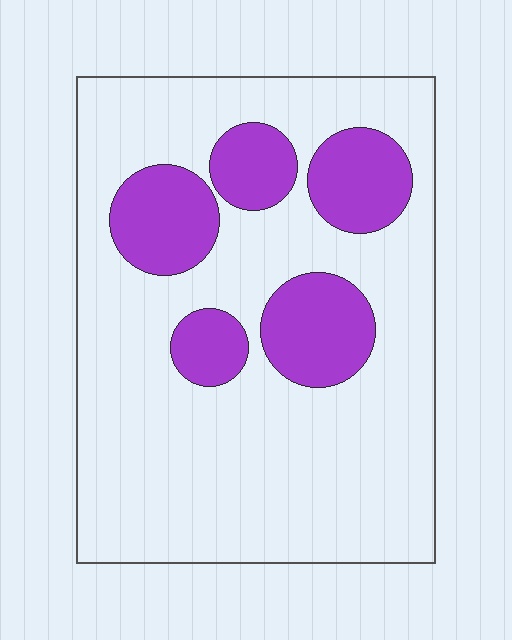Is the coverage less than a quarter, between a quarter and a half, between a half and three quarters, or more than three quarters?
Less than a quarter.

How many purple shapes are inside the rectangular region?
5.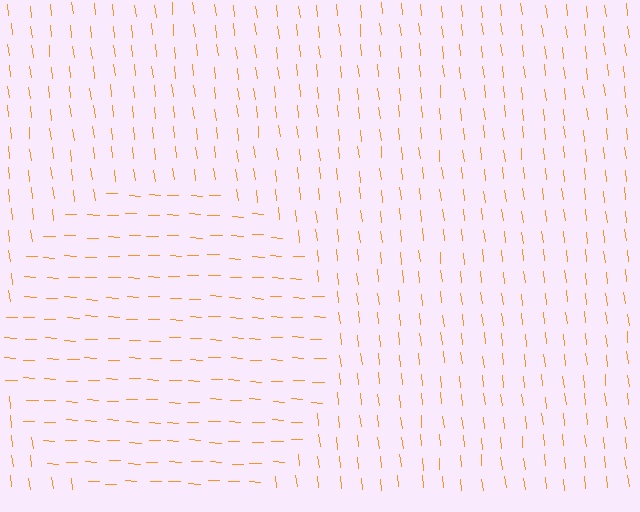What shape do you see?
I see a circle.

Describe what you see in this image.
The image is filled with small orange line segments. A circle region in the image has lines oriented differently from the surrounding lines, creating a visible texture boundary.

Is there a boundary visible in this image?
Yes, there is a texture boundary formed by a change in line orientation.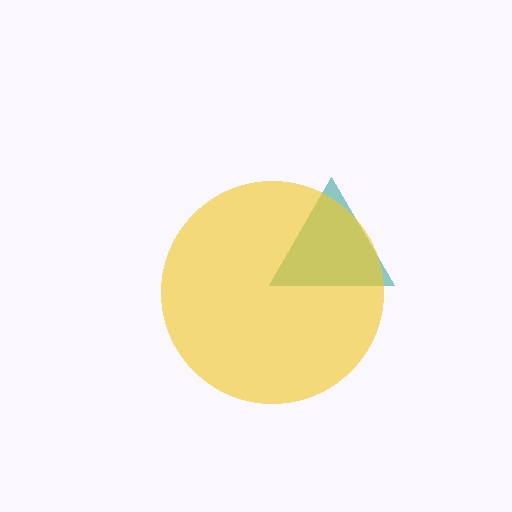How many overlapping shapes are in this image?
There are 2 overlapping shapes in the image.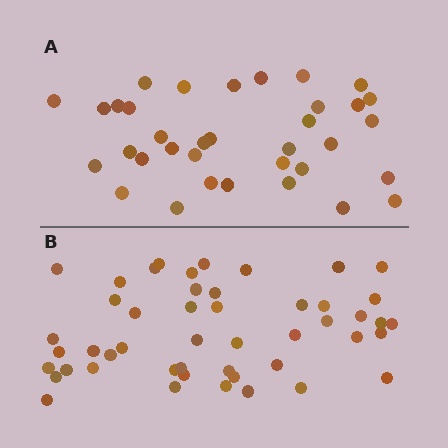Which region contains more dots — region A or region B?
Region B (the bottom region) has more dots.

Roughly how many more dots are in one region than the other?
Region B has approximately 15 more dots than region A.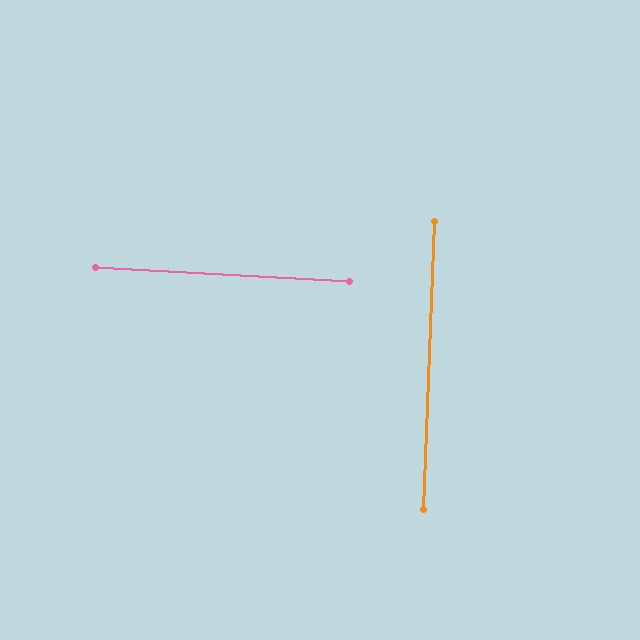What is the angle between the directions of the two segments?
Approximately 89 degrees.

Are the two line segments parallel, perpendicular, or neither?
Perpendicular — they meet at approximately 89°.